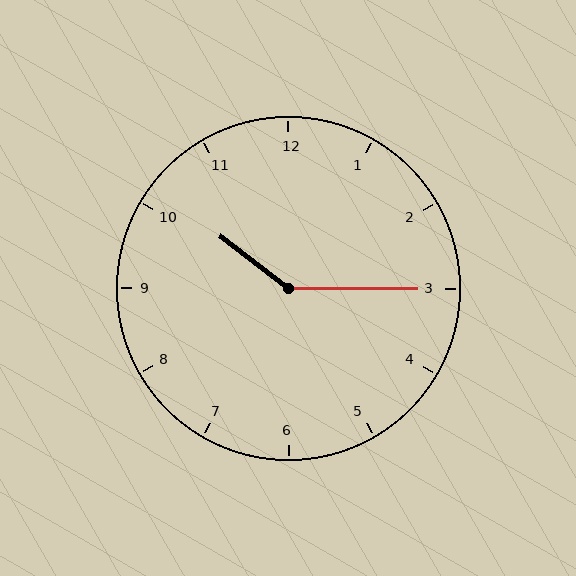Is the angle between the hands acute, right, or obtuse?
It is obtuse.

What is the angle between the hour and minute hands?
Approximately 142 degrees.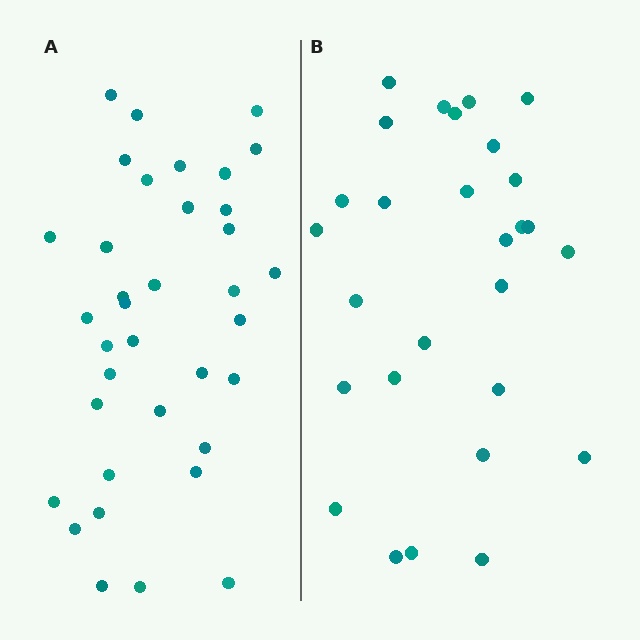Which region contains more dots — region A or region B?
Region A (the left region) has more dots.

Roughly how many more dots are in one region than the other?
Region A has roughly 8 or so more dots than region B.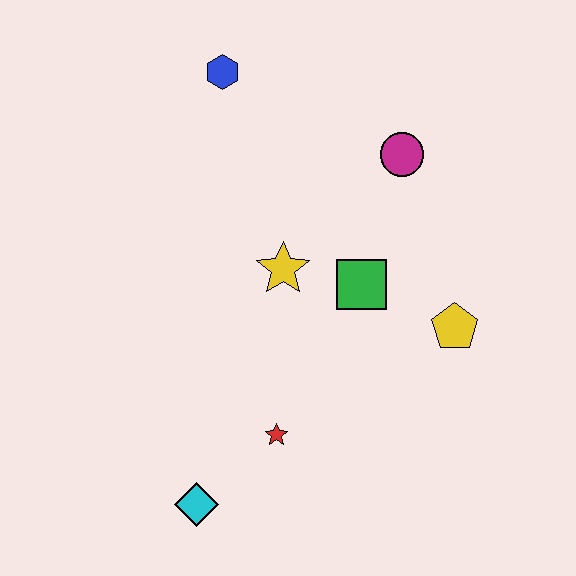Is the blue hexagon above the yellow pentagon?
Yes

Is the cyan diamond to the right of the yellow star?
No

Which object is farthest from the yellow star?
The cyan diamond is farthest from the yellow star.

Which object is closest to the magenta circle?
The green square is closest to the magenta circle.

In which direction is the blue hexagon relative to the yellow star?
The blue hexagon is above the yellow star.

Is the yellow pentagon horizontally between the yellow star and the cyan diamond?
No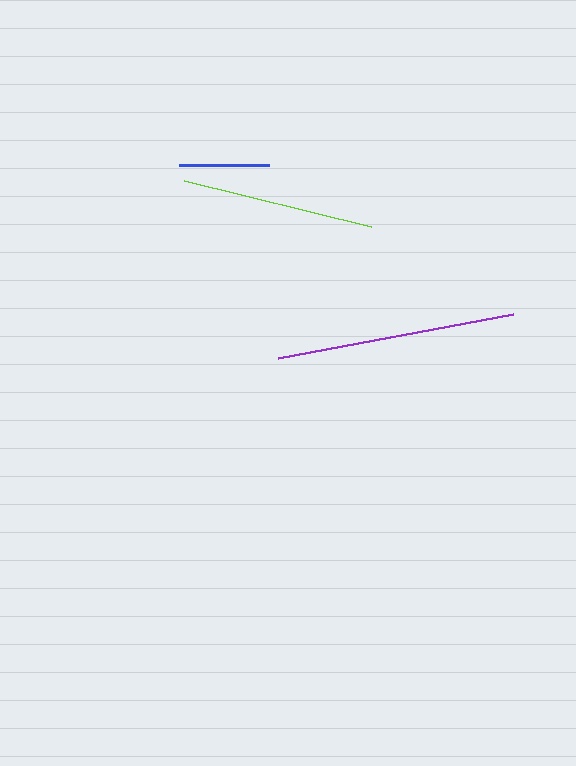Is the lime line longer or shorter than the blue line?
The lime line is longer than the blue line.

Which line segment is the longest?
The purple line is the longest at approximately 239 pixels.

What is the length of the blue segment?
The blue segment is approximately 90 pixels long.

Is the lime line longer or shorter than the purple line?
The purple line is longer than the lime line.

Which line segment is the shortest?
The blue line is the shortest at approximately 90 pixels.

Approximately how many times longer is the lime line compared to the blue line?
The lime line is approximately 2.1 times the length of the blue line.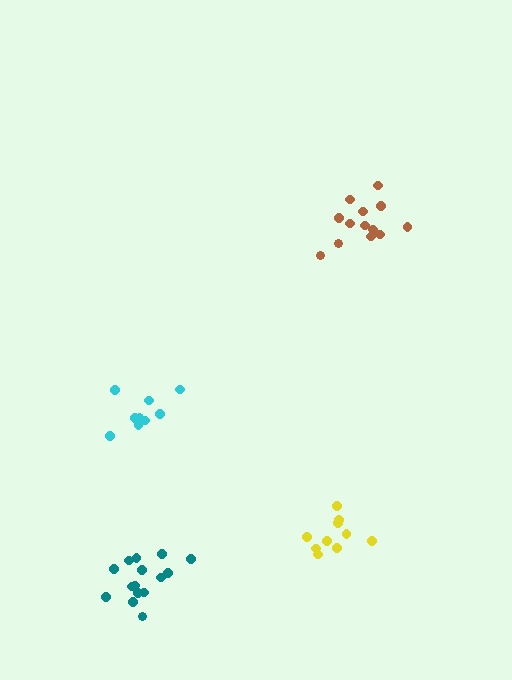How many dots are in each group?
Group 1: 10 dots, Group 2: 10 dots, Group 3: 15 dots, Group 4: 13 dots (48 total).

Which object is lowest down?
The teal cluster is bottommost.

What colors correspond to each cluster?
The clusters are colored: cyan, yellow, teal, brown.